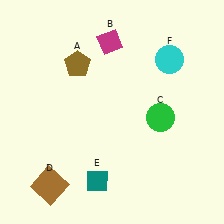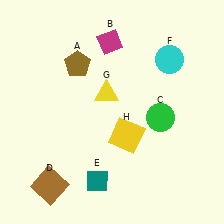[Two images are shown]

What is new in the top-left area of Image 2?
A yellow triangle (G) was added in the top-left area of Image 2.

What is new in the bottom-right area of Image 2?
A yellow square (H) was added in the bottom-right area of Image 2.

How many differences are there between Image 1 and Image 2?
There are 2 differences between the two images.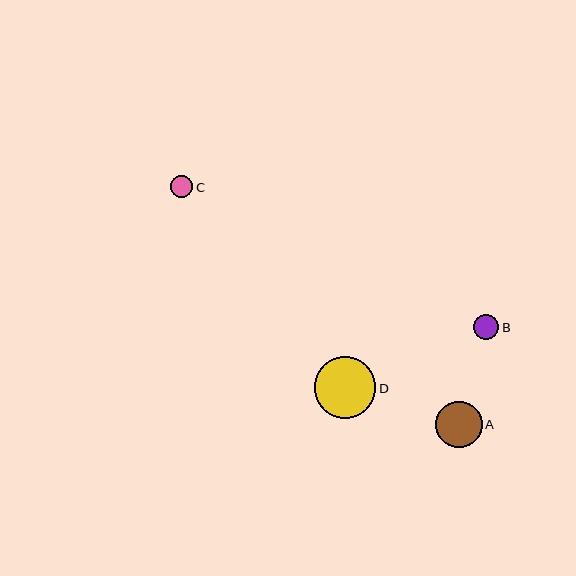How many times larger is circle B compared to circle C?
Circle B is approximately 1.1 times the size of circle C.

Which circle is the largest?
Circle D is the largest with a size of approximately 62 pixels.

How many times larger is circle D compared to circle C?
Circle D is approximately 2.8 times the size of circle C.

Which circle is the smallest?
Circle C is the smallest with a size of approximately 22 pixels.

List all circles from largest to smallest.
From largest to smallest: D, A, B, C.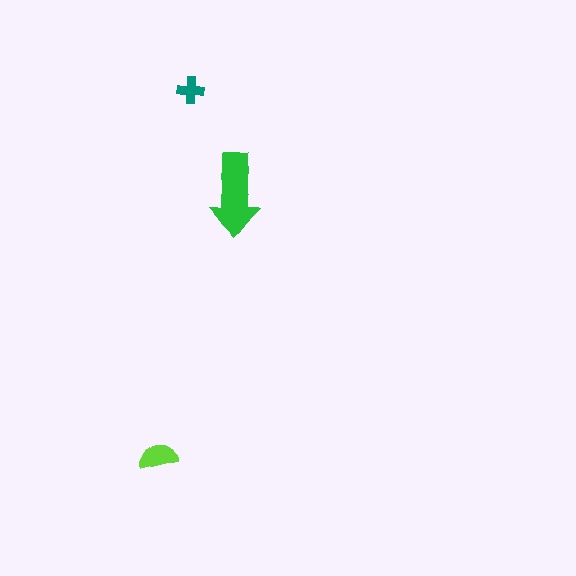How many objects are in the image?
There are 3 objects in the image.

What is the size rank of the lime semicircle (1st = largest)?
2nd.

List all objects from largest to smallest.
The green arrow, the lime semicircle, the teal cross.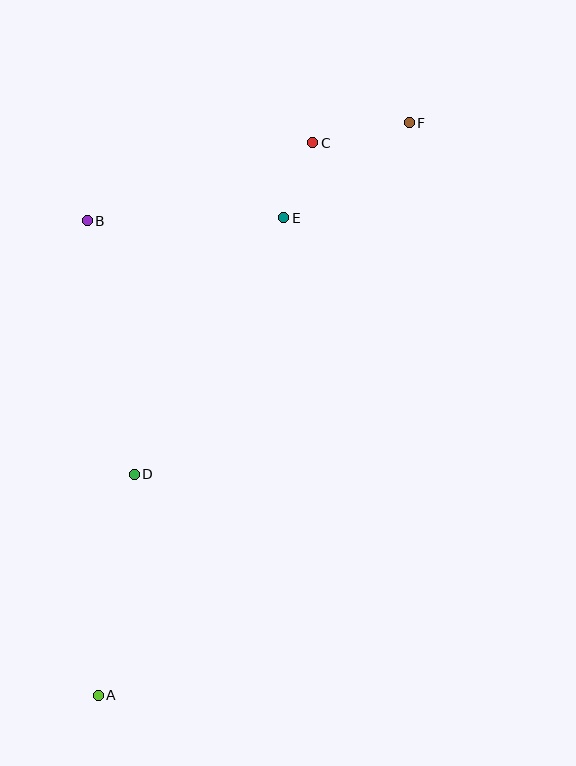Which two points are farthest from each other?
Points A and F are farthest from each other.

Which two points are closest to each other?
Points C and E are closest to each other.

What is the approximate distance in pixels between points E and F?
The distance between E and F is approximately 157 pixels.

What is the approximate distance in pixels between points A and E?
The distance between A and E is approximately 512 pixels.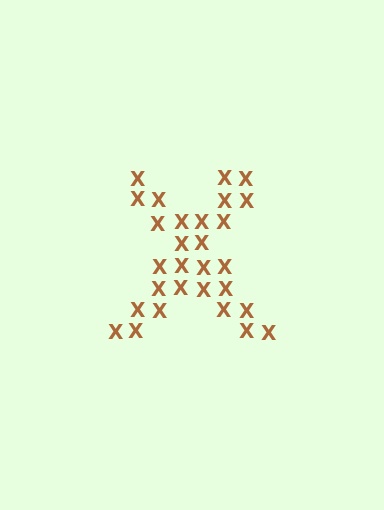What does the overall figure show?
The overall figure shows the letter X.